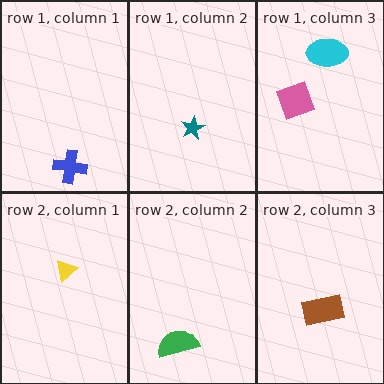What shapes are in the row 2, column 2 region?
The green semicircle.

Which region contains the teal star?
The row 1, column 2 region.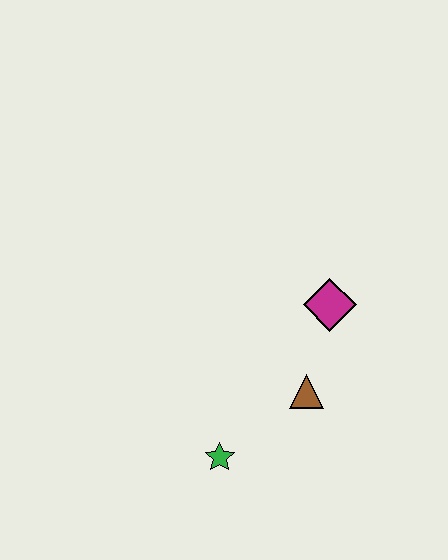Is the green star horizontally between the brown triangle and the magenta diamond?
No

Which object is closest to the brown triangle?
The magenta diamond is closest to the brown triangle.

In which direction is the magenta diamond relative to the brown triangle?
The magenta diamond is above the brown triangle.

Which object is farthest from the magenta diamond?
The green star is farthest from the magenta diamond.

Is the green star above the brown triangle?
No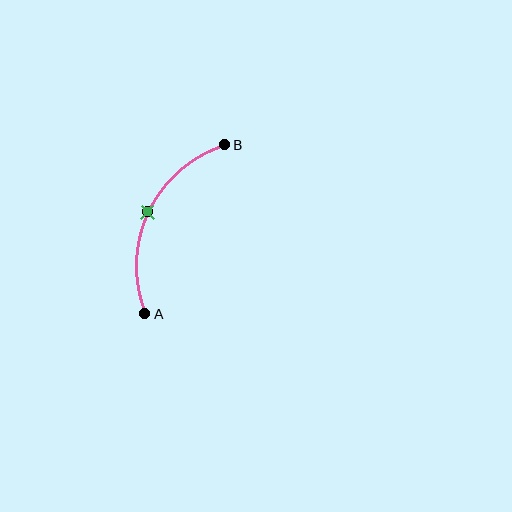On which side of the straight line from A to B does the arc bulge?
The arc bulges to the left of the straight line connecting A and B.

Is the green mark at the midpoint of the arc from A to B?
Yes. The green mark lies on the arc at equal arc-length from both A and B — it is the arc midpoint.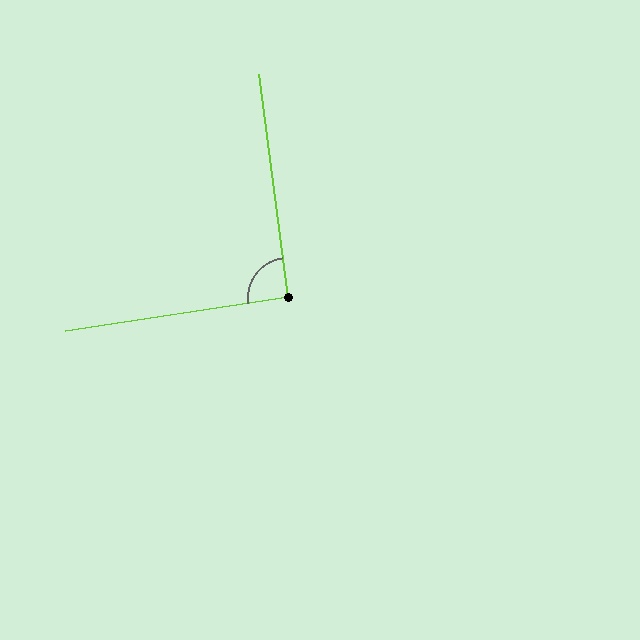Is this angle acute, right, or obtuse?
It is approximately a right angle.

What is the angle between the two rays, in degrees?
Approximately 91 degrees.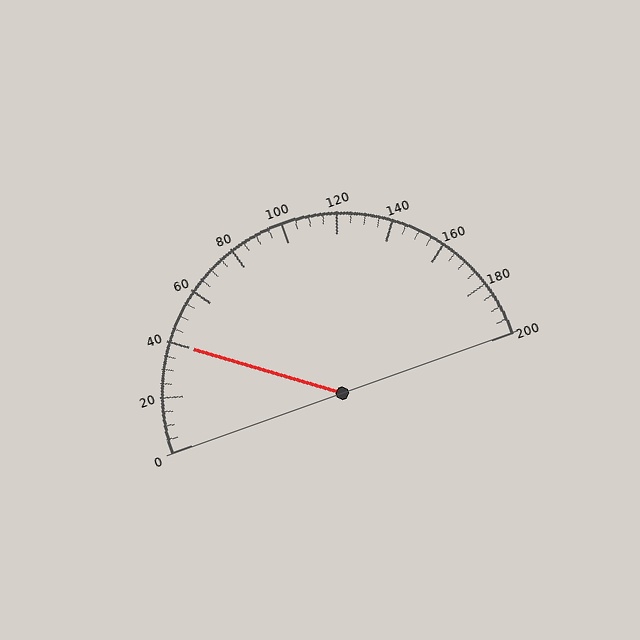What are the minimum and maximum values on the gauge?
The gauge ranges from 0 to 200.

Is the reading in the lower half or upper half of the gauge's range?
The reading is in the lower half of the range (0 to 200).